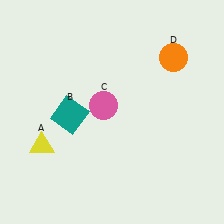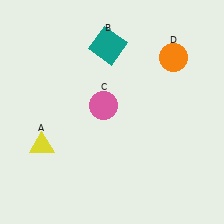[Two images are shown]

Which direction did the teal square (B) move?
The teal square (B) moved up.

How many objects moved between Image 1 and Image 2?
1 object moved between the two images.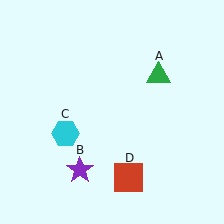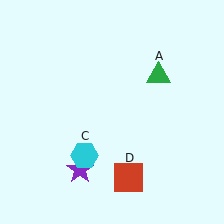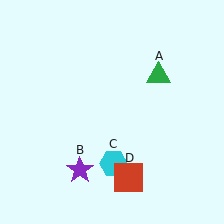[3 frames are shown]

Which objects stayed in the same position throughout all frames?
Green triangle (object A) and purple star (object B) and red square (object D) remained stationary.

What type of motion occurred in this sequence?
The cyan hexagon (object C) rotated counterclockwise around the center of the scene.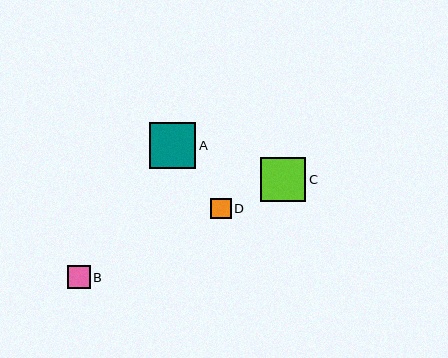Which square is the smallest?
Square D is the smallest with a size of approximately 21 pixels.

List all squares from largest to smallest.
From largest to smallest: A, C, B, D.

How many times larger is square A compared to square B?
Square A is approximately 2.0 times the size of square B.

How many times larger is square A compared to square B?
Square A is approximately 2.0 times the size of square B.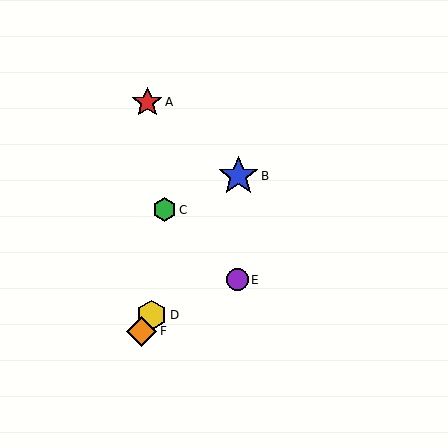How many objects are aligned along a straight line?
3 objects (B, D, F) are aligned along a straight line.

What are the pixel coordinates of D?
Object D is at (152, 315).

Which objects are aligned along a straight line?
Objects B, D, F are aligned along a straight line.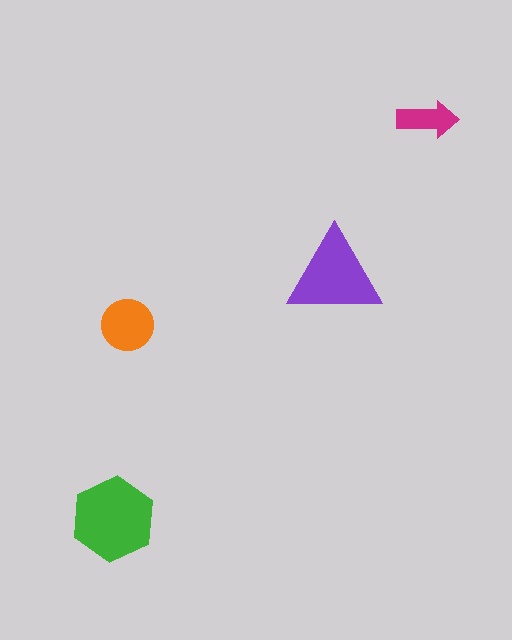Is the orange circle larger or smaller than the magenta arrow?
Larger.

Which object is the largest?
The green hexagon.